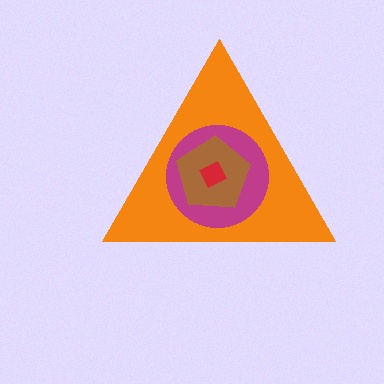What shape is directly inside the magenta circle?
The brown pentagon.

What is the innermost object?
The red square.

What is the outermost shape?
The orange triangle.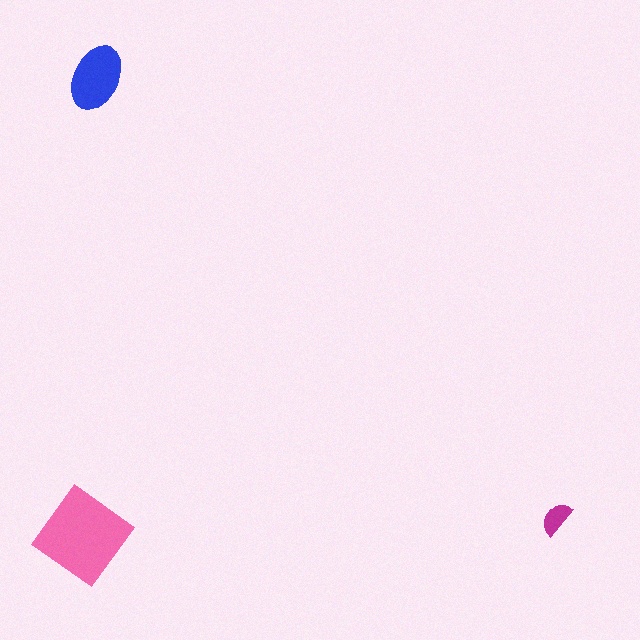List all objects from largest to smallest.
The pink diamond, the blue ellipse, the magenta semicircle.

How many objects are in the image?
There are 3 objects in the image.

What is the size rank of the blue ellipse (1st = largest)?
2nd.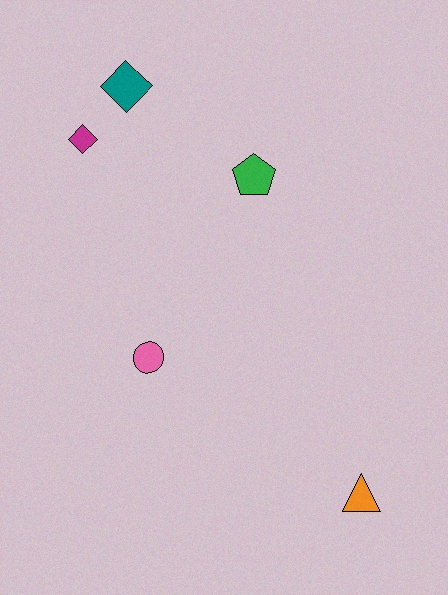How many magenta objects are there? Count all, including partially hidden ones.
There is 1 magenta object.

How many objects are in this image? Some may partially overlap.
There are 5 objects.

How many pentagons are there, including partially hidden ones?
There is 1 pentagon.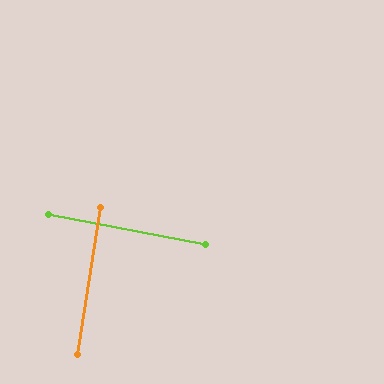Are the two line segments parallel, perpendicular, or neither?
Perpendicular — they meet at approximately 88°.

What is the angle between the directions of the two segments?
Approximately 88 degrees.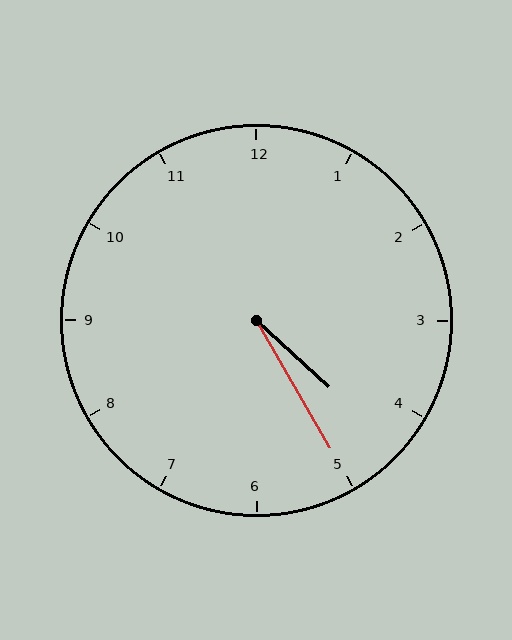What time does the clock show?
4:25.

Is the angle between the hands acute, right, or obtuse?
It is acute.